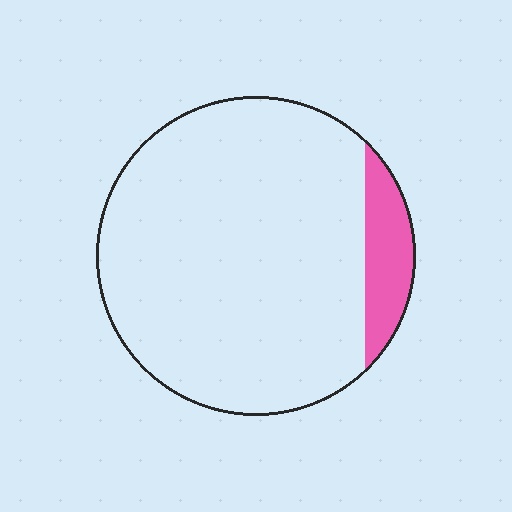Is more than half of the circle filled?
No.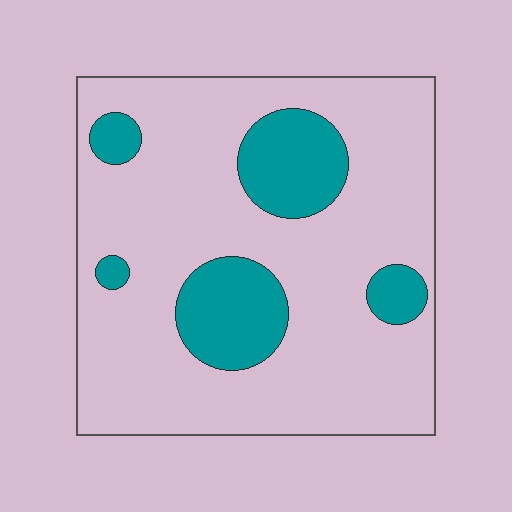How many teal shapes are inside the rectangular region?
5.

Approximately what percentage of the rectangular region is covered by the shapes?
Approximately 20%.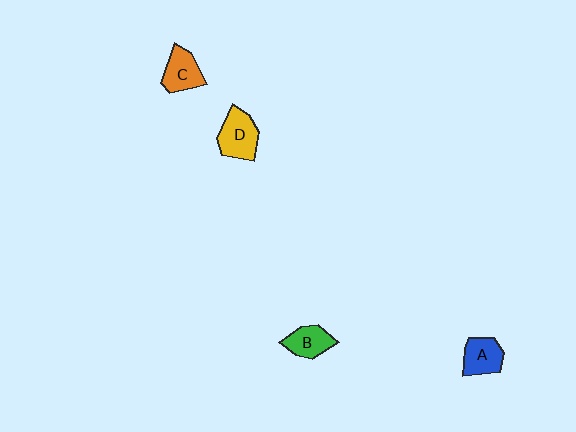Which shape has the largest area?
Shape D (yellow).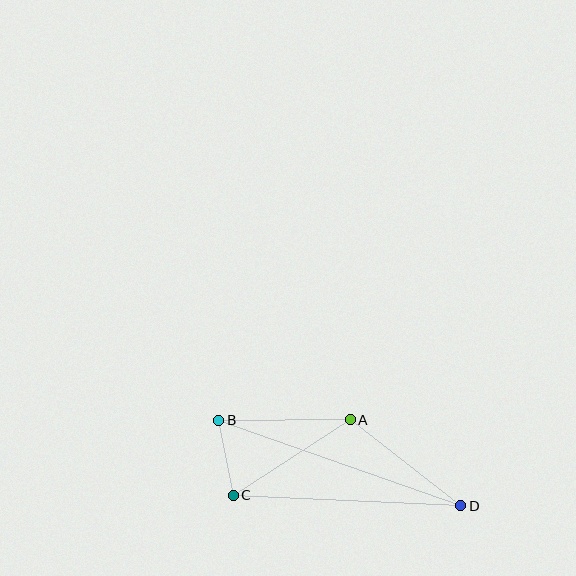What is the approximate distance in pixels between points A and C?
The distance between A and C is approximately 139 pixels.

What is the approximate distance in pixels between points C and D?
The distance between C and D is approximately 228 pixels.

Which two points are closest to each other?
Points B and C are closest to each other.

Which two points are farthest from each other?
Points B and D are farthest from each other.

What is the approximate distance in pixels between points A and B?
The distance between A and B is approximately 131 pixels.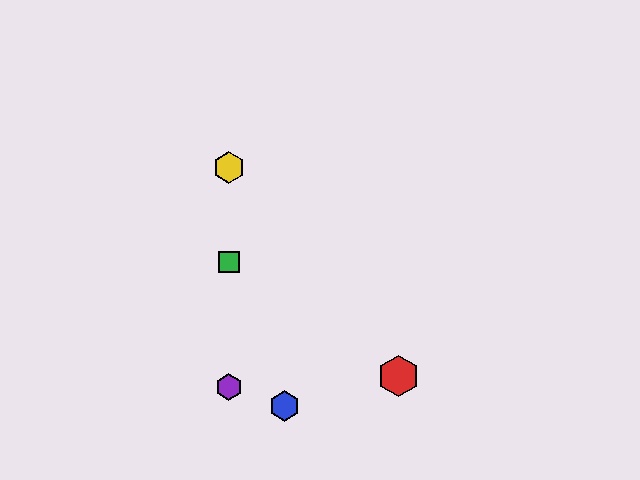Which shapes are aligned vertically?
The green square, the yellow hexagon, the purple hexagon are aligned vertically.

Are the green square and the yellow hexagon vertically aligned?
Yes, both are at x≈229.